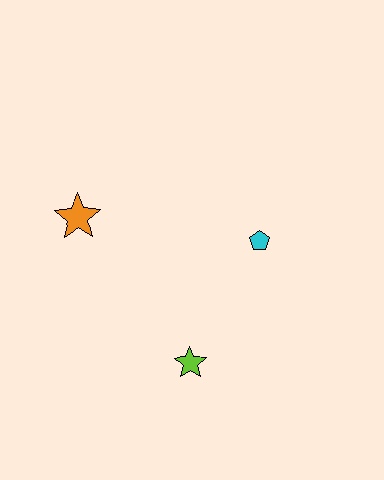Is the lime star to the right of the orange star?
Yes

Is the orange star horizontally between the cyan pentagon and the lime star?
No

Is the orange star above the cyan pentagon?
Yes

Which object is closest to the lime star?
The cyan pentagon is closest to the lime star.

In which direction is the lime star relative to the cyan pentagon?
The lime star is below the cyan pentagon.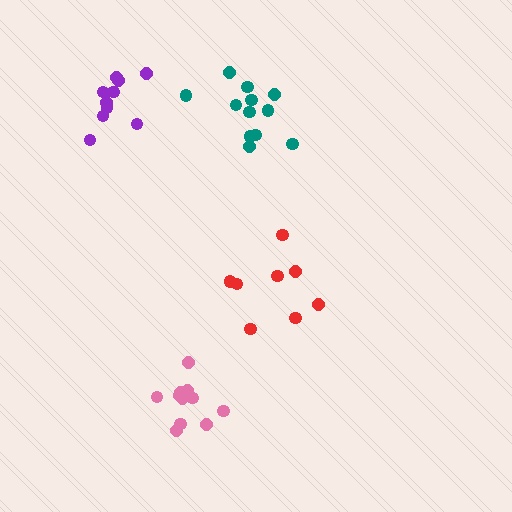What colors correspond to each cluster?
The clusters are colored: pink, red, purple, teal.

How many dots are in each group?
Group 1: 11 dots, Group 2: 8 dots, Group 3: 10 dots, Group 4: 12 dots (41 total).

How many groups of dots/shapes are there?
There are 4 groups.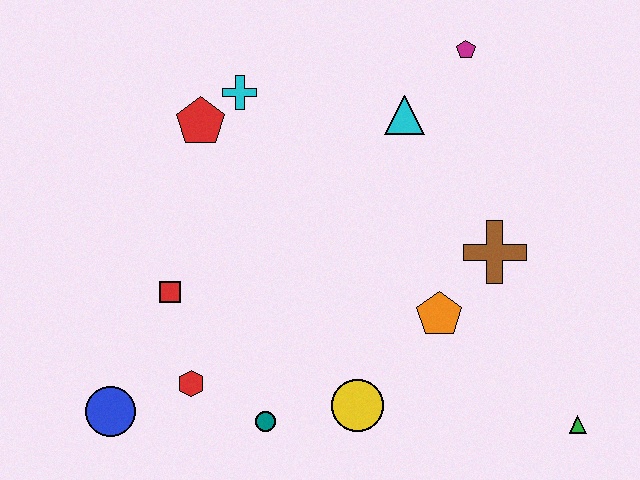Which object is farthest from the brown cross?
The blue circle is farthest from the brown cross.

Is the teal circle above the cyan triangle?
No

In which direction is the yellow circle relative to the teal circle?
The yellow circle is to the right of the teal circle.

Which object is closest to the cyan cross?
The red pentagon is closest to the cyan cross.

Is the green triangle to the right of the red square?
Yes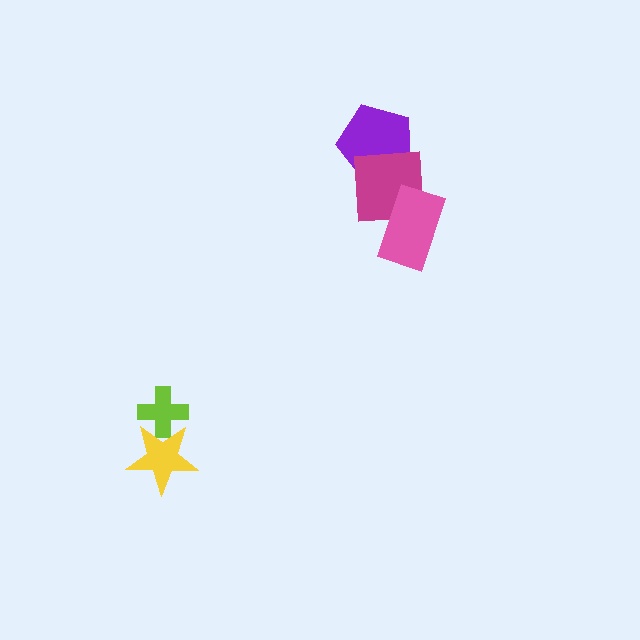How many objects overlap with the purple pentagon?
1 object overlaps with the purple pentagon.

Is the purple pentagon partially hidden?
Yes, it is partially covered by another shape.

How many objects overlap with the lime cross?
1 object overlaps with the lime cross.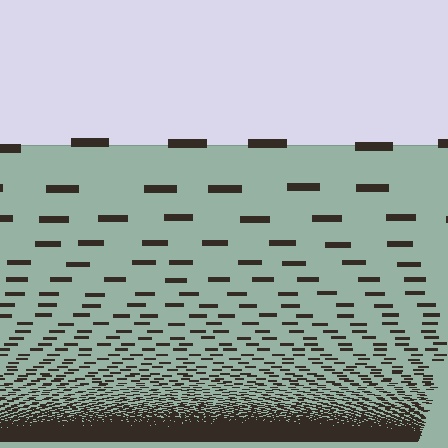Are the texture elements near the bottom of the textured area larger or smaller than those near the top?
Smaller. The gradient is inverted — elements near the bottom are smaller and denser.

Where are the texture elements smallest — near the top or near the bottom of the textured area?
Near the bottom.